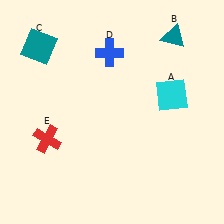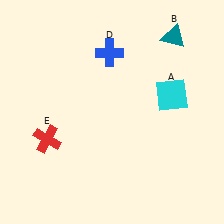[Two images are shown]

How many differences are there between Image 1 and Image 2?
There is 1 difference between the two images.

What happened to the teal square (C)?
The teal square (C) was removed in Image 2. It was in the top-left area of Image 1.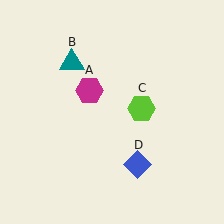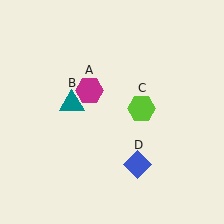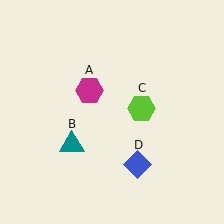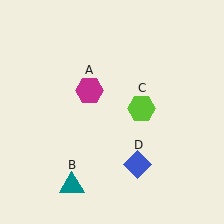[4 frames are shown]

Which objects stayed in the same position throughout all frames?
Magenta hexagon (object A) and lime hexagon (object C) and blue diamond (object D) remained stationary.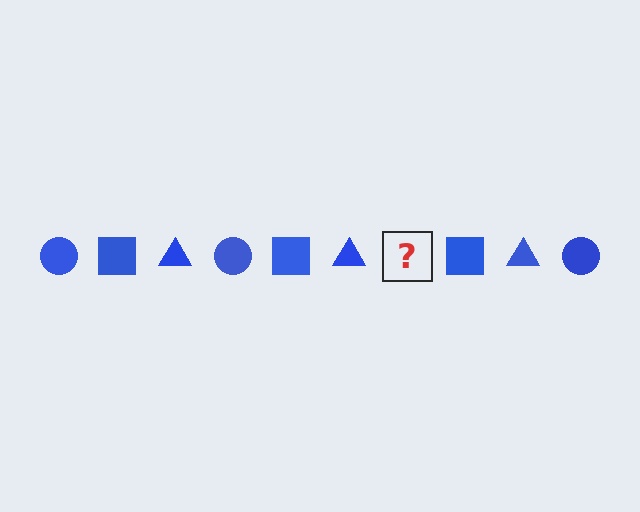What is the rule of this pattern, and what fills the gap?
The rule is that the pattern cycles through circle, square, triangle shapes in blue. The gap should be filled with a blue circle.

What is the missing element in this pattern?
The missing element is a blue circle.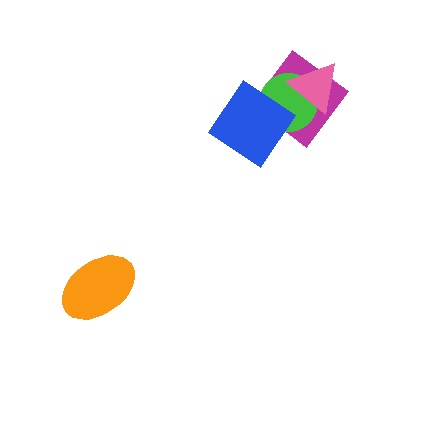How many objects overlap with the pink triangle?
2 objects overlap with the pink triangle.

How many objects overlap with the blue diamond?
2 objects overlap with the blue diamond.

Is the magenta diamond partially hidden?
Yes, it is partially covered by another shape.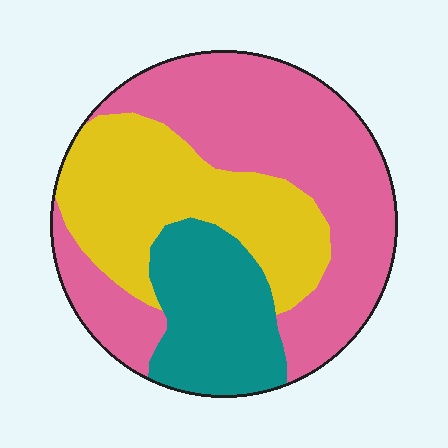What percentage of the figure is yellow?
Yellow takes up about one third (1/3) of the figure.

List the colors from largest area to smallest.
From largest to smallest: pink, yellow, teal.